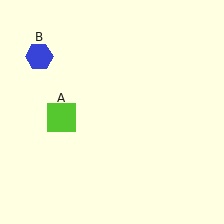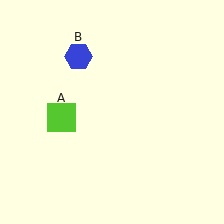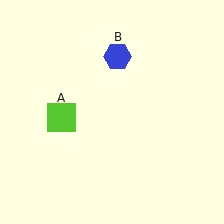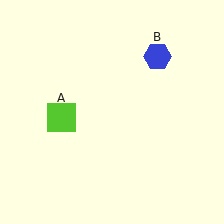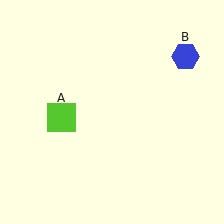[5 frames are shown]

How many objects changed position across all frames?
1 object changed position: blue hexagon (object B).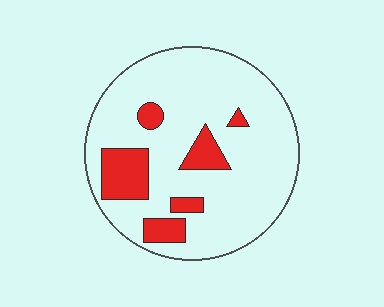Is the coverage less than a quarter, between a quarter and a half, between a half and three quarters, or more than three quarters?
Less than a quarter.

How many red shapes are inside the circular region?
6.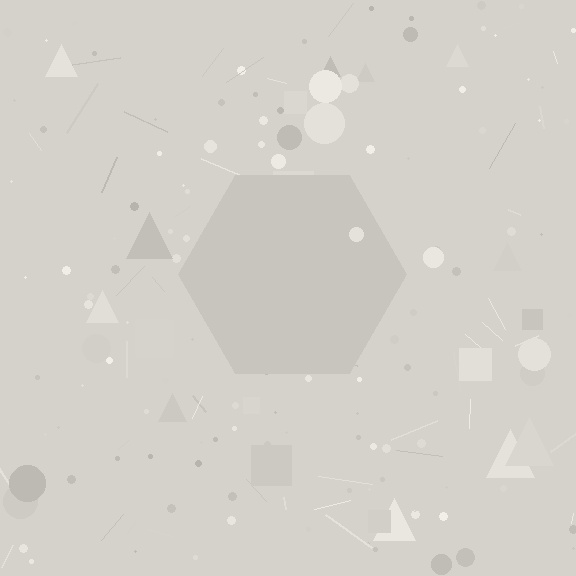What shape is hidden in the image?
A hexagon is hidden in the image.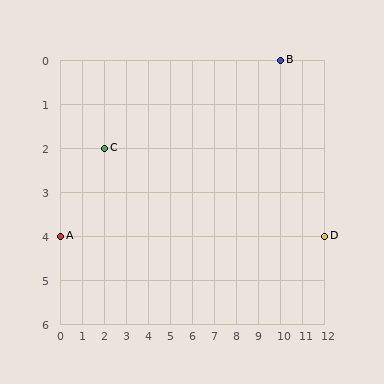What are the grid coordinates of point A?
Point A is at grid coordinates (0, 4).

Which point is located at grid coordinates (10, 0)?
Point B is at (10, 0).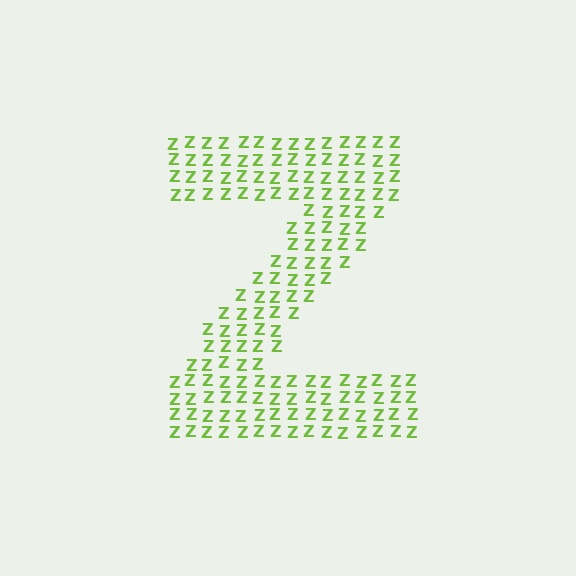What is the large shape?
The large shape is the letter Z.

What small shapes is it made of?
It is made of small letter Z's.